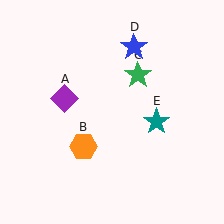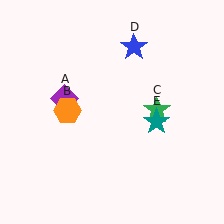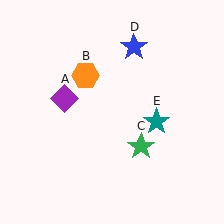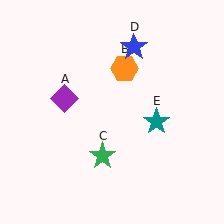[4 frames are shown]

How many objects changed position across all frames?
2 objects changed position: orange hexagon (object B), green star (object C).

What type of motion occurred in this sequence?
The orange hexagon (object B), green star (object C) rotated clockwise around the center of the scene.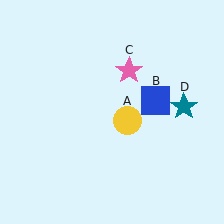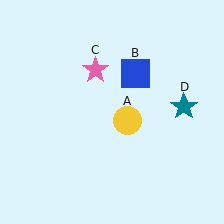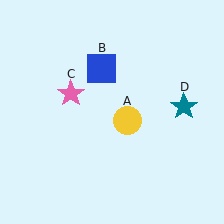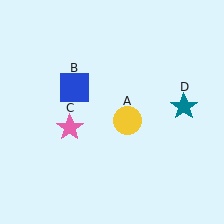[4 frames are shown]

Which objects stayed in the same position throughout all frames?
Yellow circle (object A) and teal star (object D) remained stationary.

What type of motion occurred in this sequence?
The blue square (object B), pink star (object C) rotated counterclockwise around the center of the scene.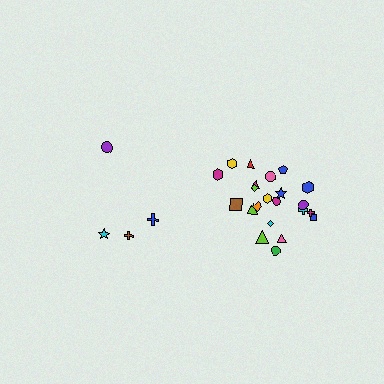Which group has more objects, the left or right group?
The right group.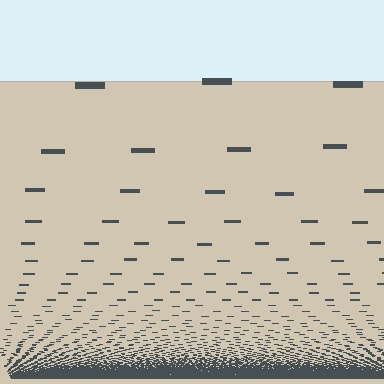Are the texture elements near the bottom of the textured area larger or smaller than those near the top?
Smaller. The gradient is inverted — elements near the bottom are smaller and denser.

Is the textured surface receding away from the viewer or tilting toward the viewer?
The surface appears to tilt toward the viewer. Texture elements get larger and sparser toward the top.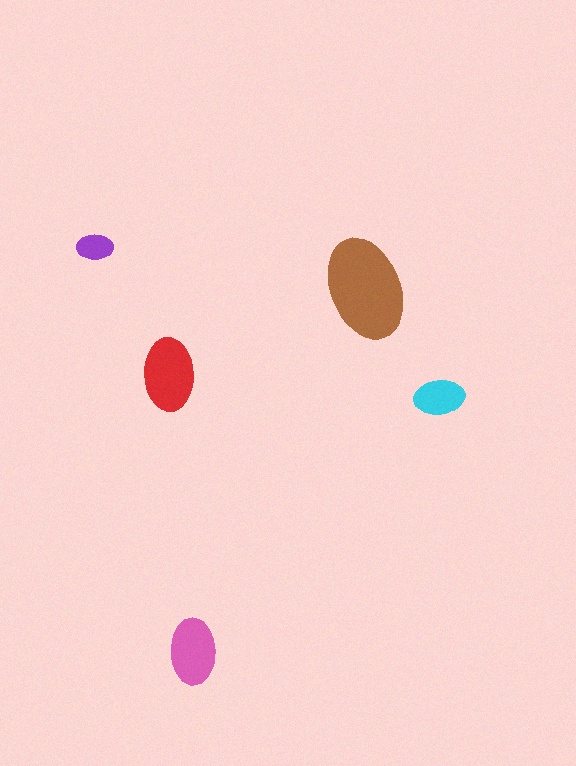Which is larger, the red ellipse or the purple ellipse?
The red one.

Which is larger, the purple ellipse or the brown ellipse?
The brown one.